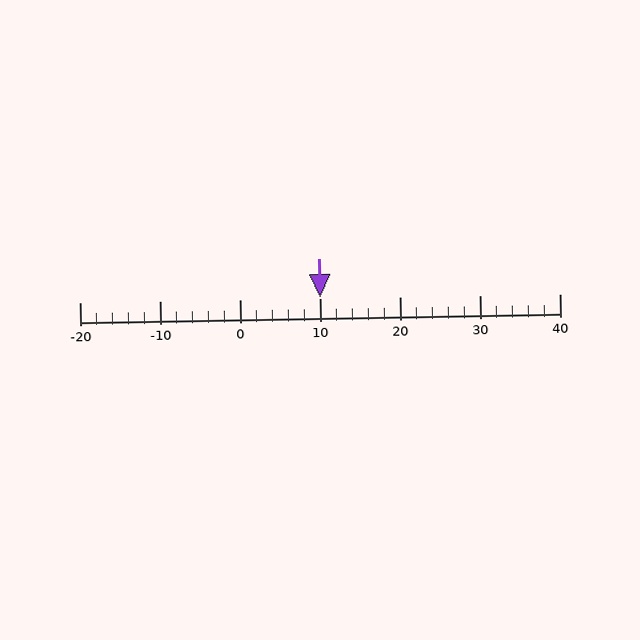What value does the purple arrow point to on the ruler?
The purple arrow points to approximately 10.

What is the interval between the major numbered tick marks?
The major tick marks are spaced 10 units apart.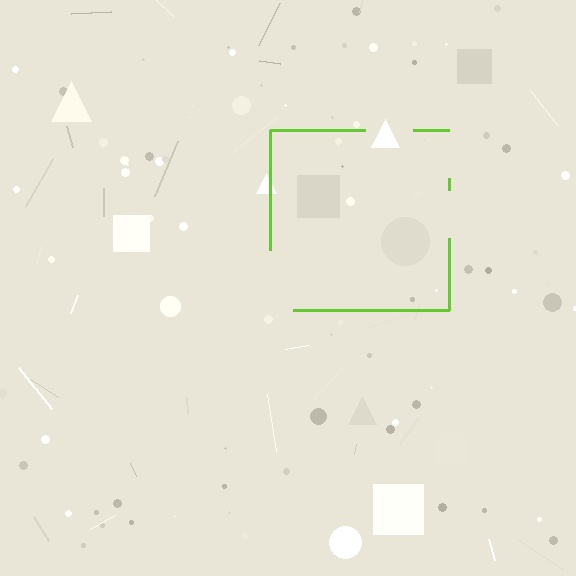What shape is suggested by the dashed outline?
The dashed outline suggests a square.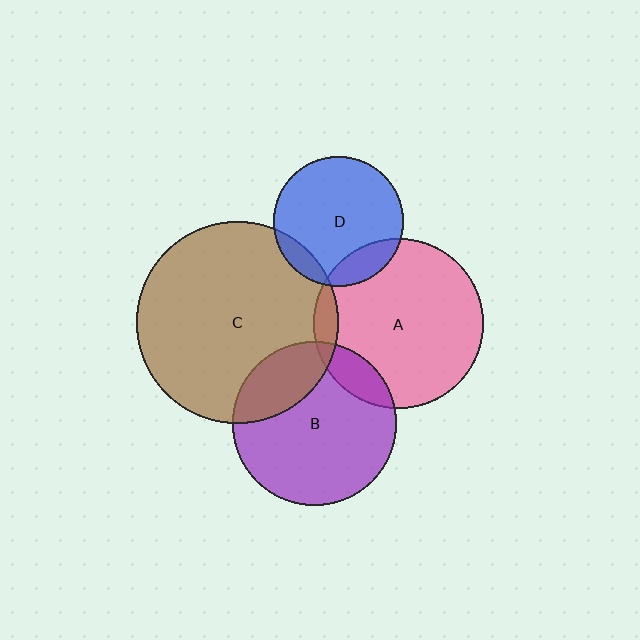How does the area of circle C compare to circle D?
Approximately 2.4 times.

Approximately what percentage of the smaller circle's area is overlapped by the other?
Approximately 15%.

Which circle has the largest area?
Circle C (brown).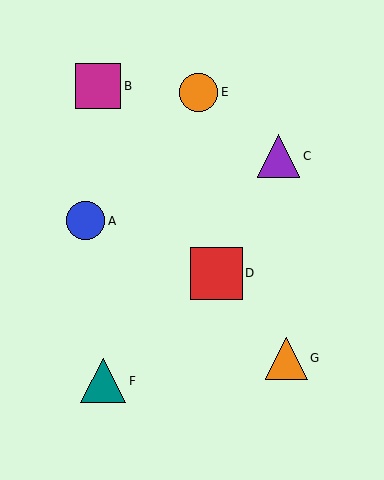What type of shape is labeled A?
Shape A is a blue circle.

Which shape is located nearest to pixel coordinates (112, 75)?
The magenta square (labeled B) at (98, 86) is nearest to that location.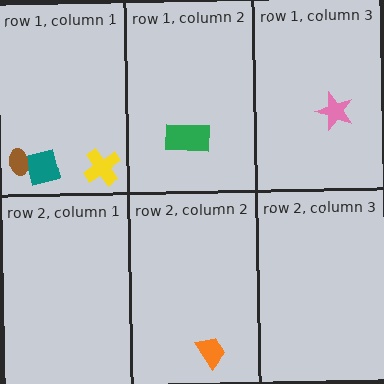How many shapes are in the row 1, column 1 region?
3.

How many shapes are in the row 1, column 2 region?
1.